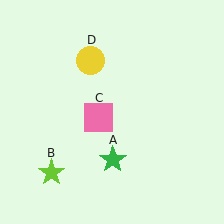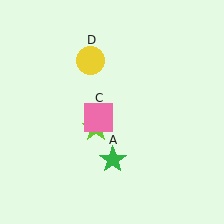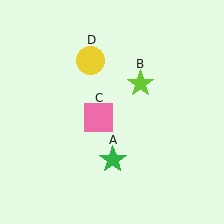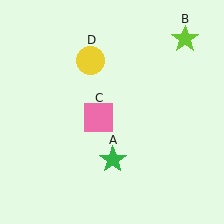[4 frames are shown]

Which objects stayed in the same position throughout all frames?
Green star (object A) and pink square (object C) and yellow circle (object D) remained stationary.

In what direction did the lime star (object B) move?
The lime star (object B) moved up and to the right.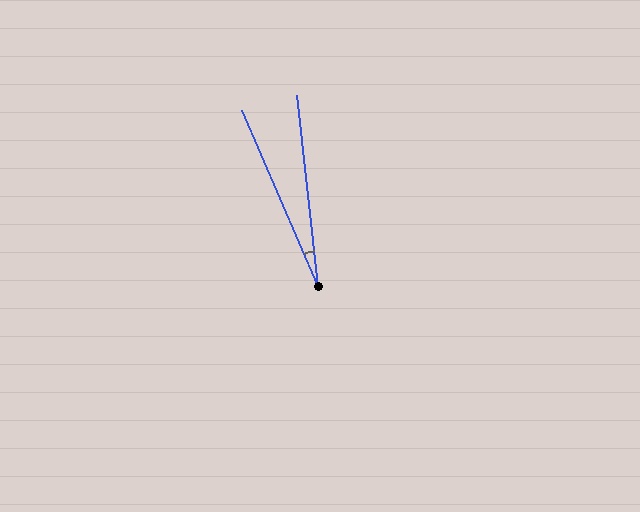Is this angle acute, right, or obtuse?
It is acute.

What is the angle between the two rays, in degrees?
Approximately 17 degrees.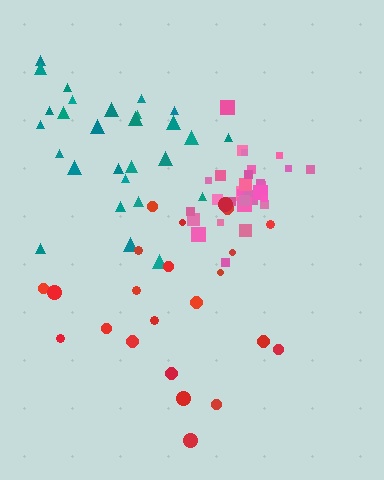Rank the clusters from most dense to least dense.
pink, teal, red.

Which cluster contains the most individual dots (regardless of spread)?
Pink (29).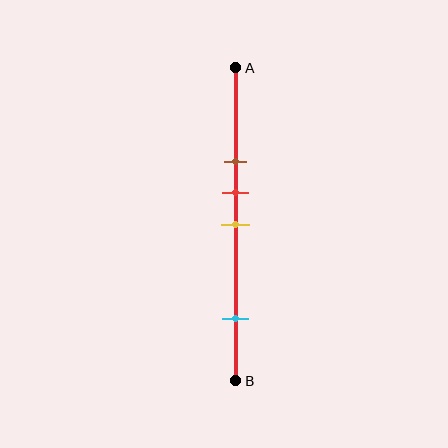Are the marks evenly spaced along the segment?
No, the marks are not evenly spaced.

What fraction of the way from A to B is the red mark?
The red mark is approximately 40% (0.4) of the way from A to B.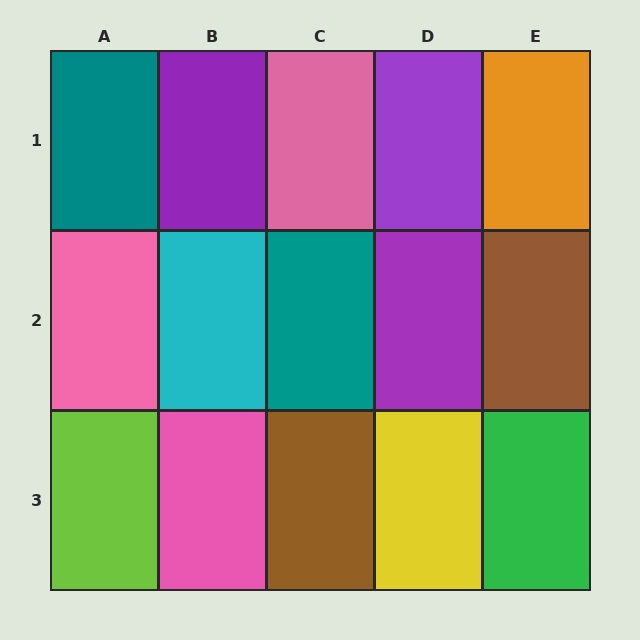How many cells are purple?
3 cells are purple.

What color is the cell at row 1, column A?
Teal.